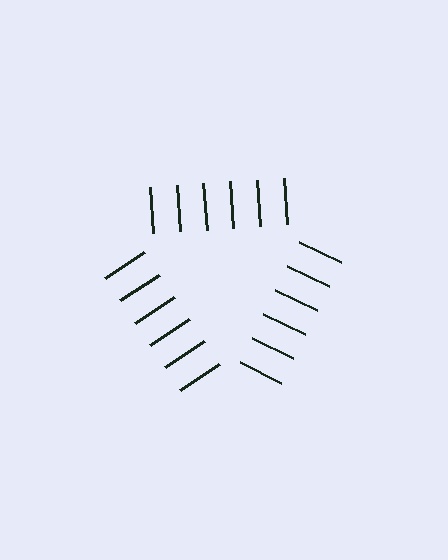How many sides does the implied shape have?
3 sides — the line-ends trace a triangle.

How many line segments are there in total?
18 — 6 along each of the 3 edges.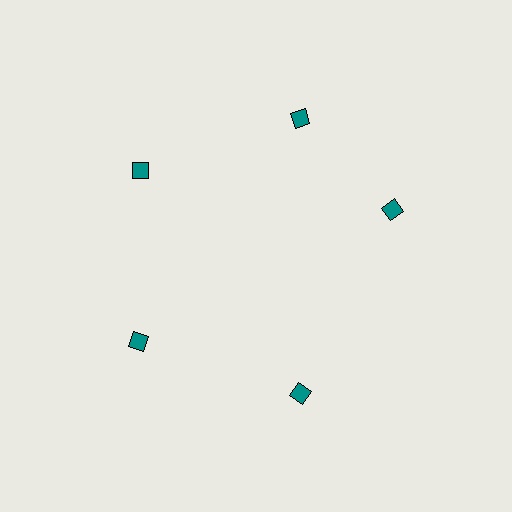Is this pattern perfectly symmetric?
No. The 5 teal diamonds are arranged in a ring, but one element near the 3 o'clock position is rotated out of alignment along the ring, breaking the 5-fold rotational symmetry.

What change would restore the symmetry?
The symmetry would be restored by rotating it back into even spacing with its neighbors so that all 5 diamonds sit at equal angles and equal distance from the center.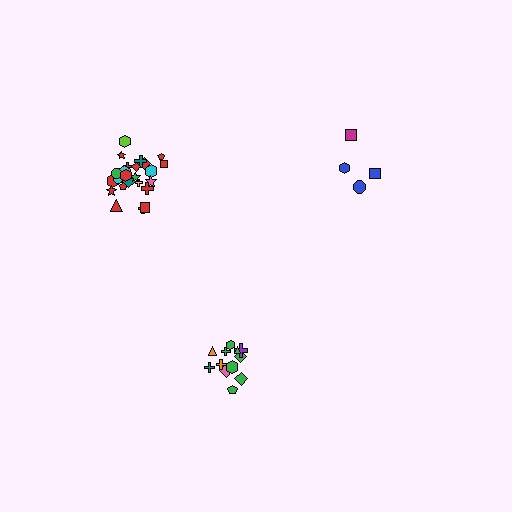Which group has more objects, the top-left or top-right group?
The top-left group.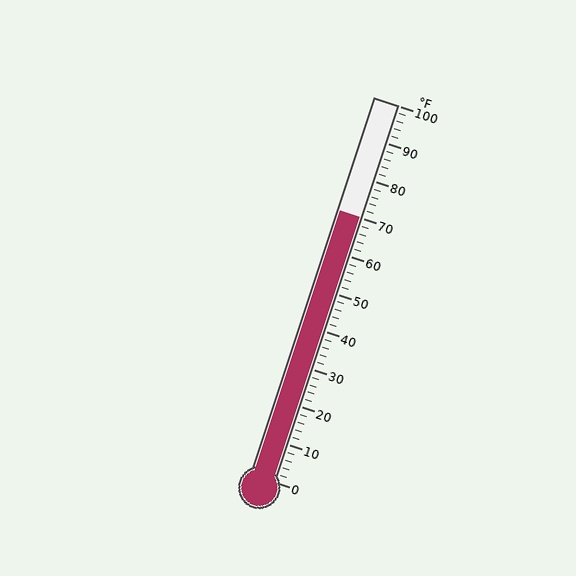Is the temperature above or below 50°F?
The temperature is above 50°F.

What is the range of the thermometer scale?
The thermometer scale ranges from 0°F to 100°F.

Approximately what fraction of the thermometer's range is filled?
The thermometer is filled to approximately 70% of its range.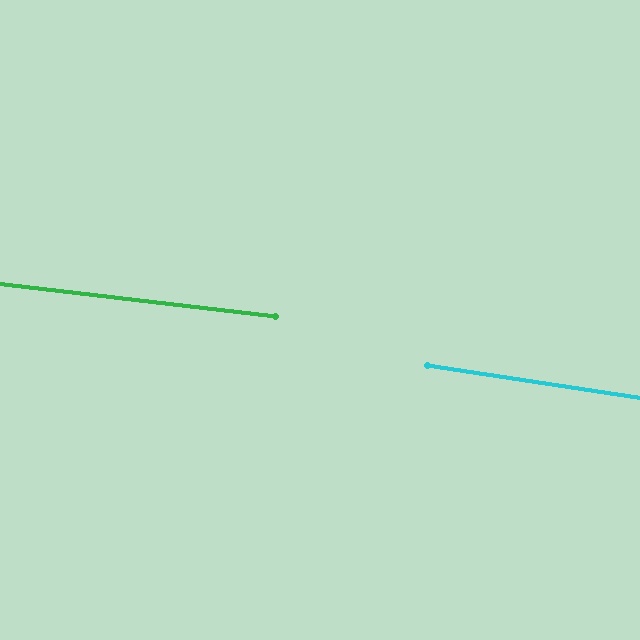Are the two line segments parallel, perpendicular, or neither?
Parallel — their directions differ by only 1.8°.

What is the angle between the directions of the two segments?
Approximately 2 degrees.